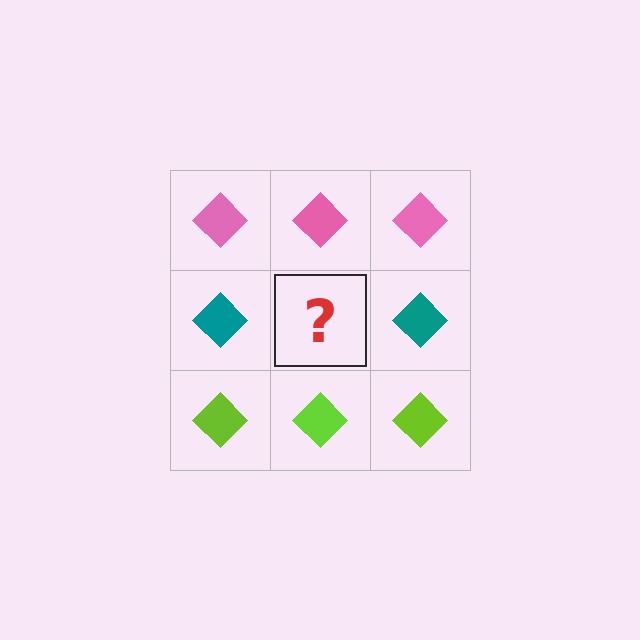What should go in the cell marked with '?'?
The missing cell should contain a teal diamond.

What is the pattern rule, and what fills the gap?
The rule is that each row has a consistent color. The gap should be filled with a teal diamond.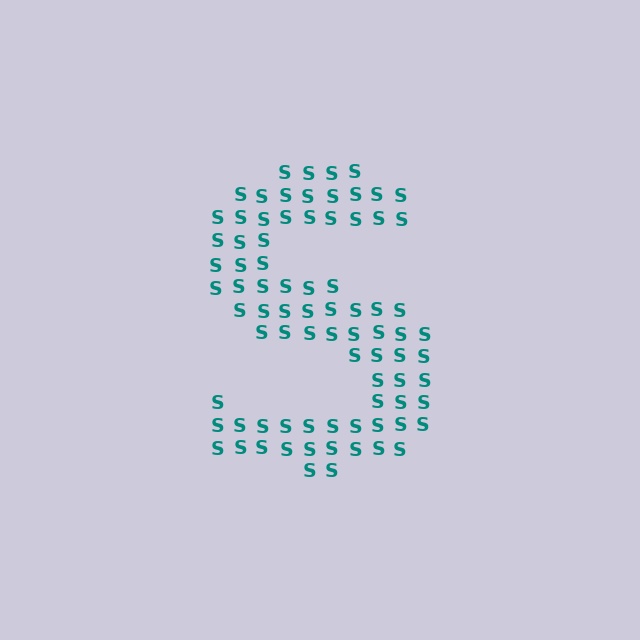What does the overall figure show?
The overall figure shows the letter S.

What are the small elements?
The small elements are letter S's.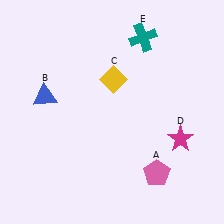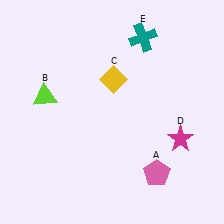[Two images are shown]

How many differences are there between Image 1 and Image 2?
There is 1 difference between the two images.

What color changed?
The triangle (B) changed from blue in Image 1 to lime in Image 2.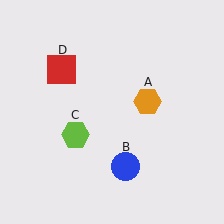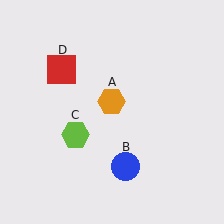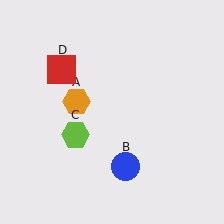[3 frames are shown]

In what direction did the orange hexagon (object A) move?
The orange hexagon (object A) moved left.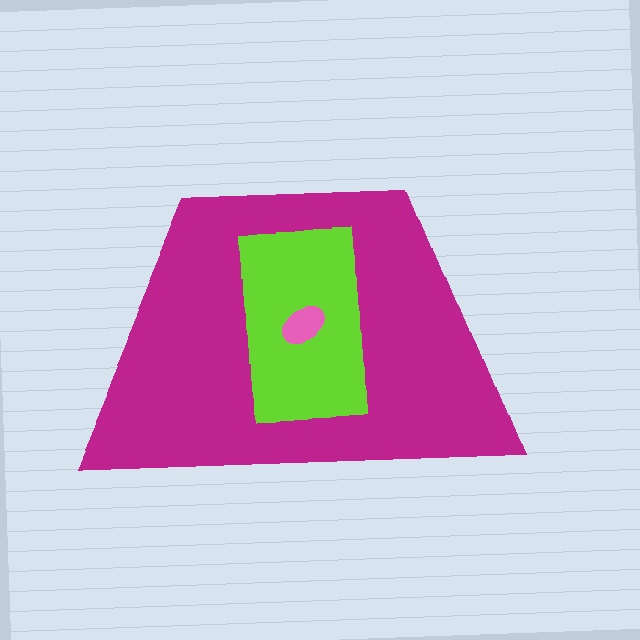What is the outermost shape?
The magenta trapezoid.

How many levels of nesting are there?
3.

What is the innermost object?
The pink ellipse.